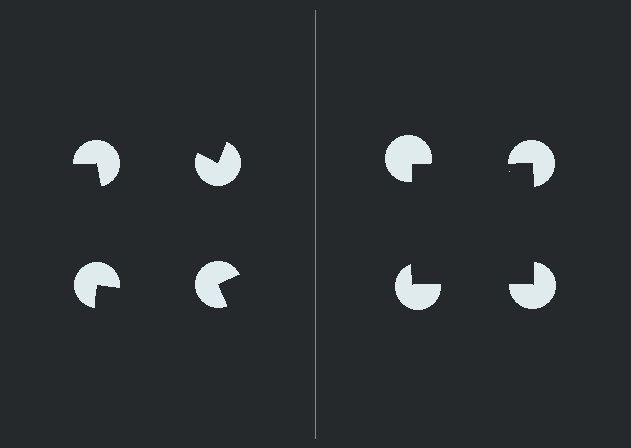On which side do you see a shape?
An illusory square appears on the right side. On the left side the wedge cuts are rotated, so no coherent shape forms.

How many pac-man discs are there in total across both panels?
8 — 4 on each side.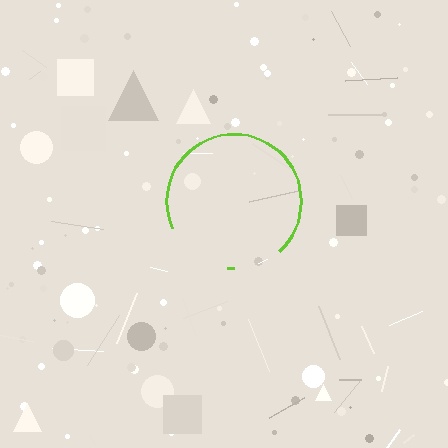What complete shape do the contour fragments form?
The contour fragments form a circle.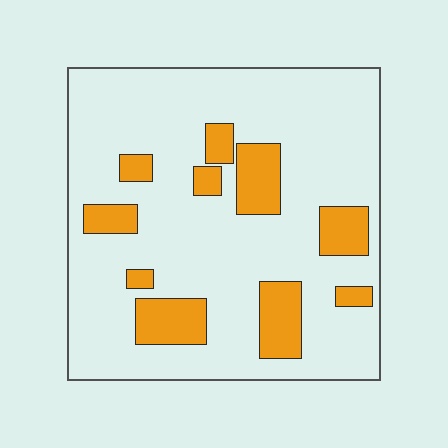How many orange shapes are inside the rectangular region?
10.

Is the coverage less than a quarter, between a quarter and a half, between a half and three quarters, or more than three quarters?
Less than a quarter.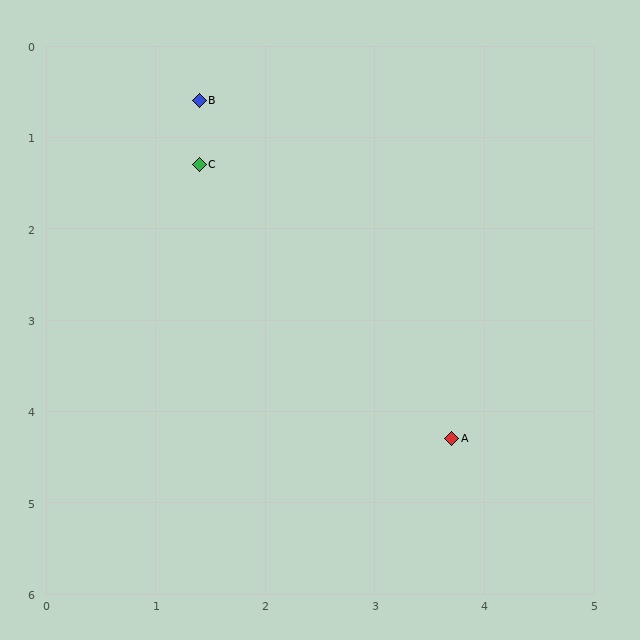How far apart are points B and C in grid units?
Points B and C are about 0.7 grid units apart.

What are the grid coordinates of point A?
Point A is at approximately (3.7, 4.3).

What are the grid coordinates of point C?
Point C is at approximately (1.4, 1.3).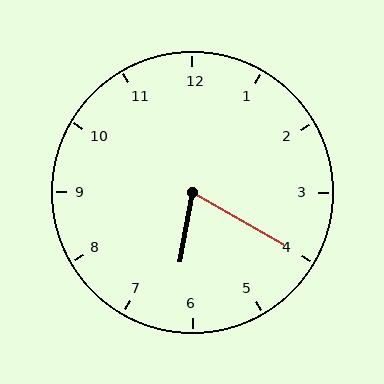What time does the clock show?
6:20.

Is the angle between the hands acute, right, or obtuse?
It is acute.